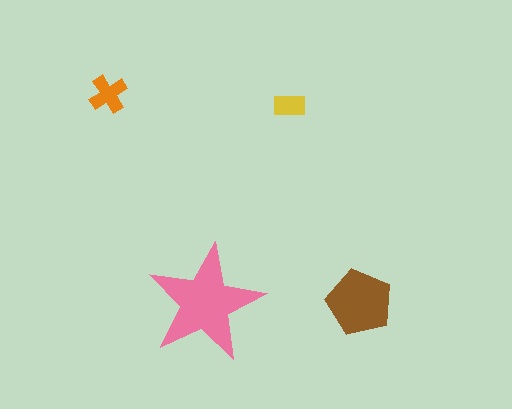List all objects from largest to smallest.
The pink star, the brown pentagon, the orange cross, the yellow rectangle.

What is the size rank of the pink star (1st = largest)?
1st.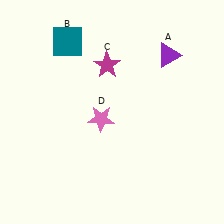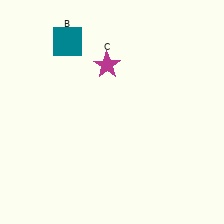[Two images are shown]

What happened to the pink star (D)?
The pink star (D) was removed in Image 2. It was in the bottom-left area of Image 1.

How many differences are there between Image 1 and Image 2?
There are 2 differences between the two images.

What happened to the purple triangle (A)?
The purple triangle (A) was removed in Image 2. It was in the top-right area of Image 1.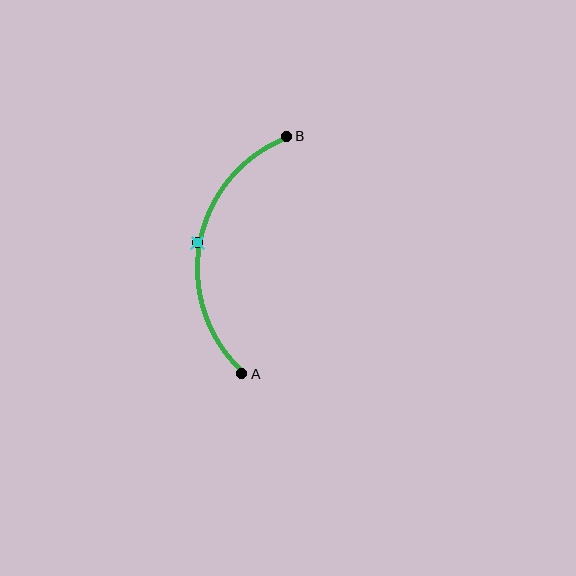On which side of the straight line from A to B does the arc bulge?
The arc bulges to the left of the straight line connecting A and B.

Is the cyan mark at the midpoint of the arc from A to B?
Yes. The cyan mark lies on the arc at equal arc-length from both A and B — it is the arc midpoint.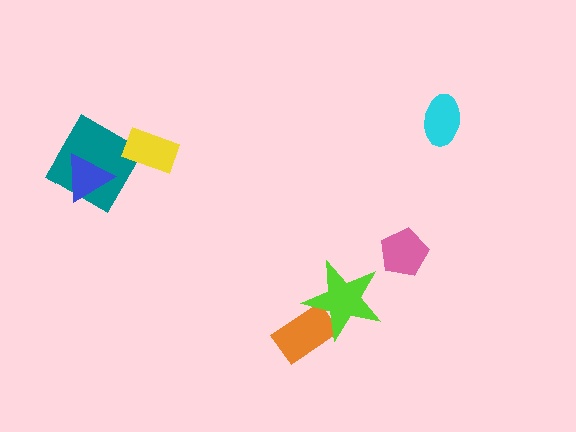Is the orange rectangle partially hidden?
Yes, it is partially covered by another shape.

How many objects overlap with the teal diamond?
1 object overlaps with the teal diamond.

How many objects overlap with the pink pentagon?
0 objects overlap with the pink pentagon.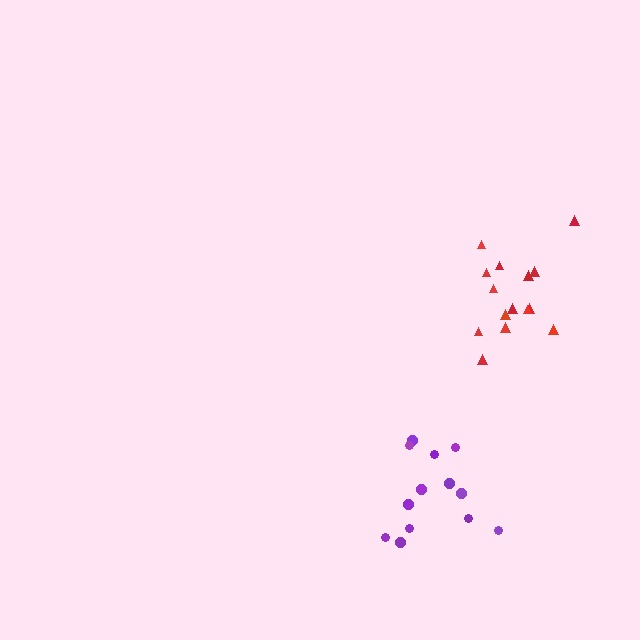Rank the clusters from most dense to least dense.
red, purple.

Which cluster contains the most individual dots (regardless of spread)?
Red (15).